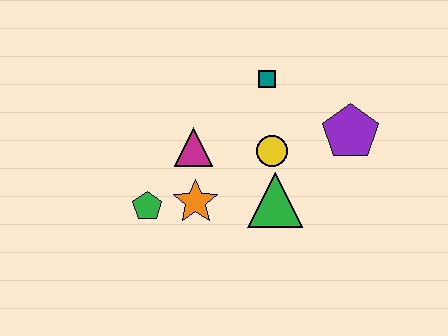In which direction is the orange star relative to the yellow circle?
The orange star is to the left of the yellow circle.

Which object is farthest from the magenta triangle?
The purple pentagon is farthest from the magenta triangle.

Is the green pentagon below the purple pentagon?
Yes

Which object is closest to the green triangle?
The yellow circle is closest to the green triangle.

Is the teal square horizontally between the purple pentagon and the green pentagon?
Yes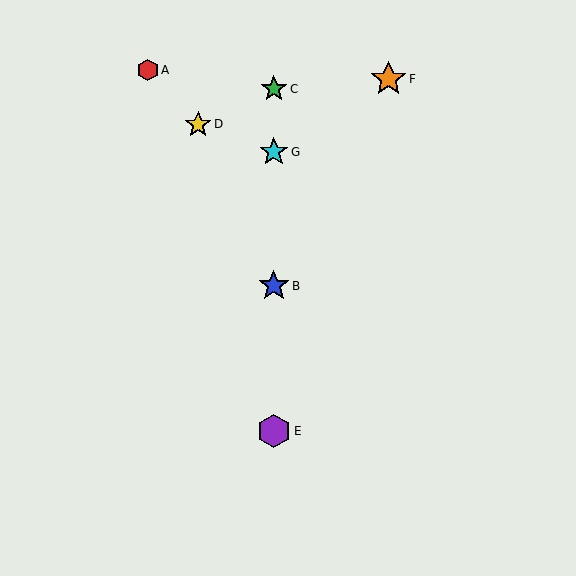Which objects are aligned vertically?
Objects B, C, E, G are aligned vertically.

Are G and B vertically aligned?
Yes, both are at x≈274.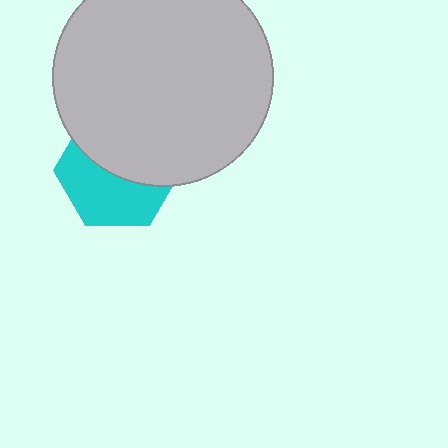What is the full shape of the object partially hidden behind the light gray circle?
The partially hidden object is a cyan hexagon.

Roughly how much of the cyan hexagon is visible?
About half of it is visible (roughly 49%).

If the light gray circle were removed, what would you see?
You would see the complete cyan hexagon.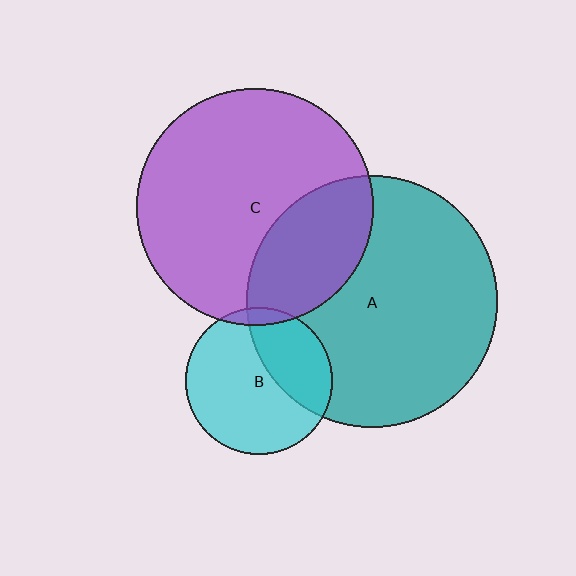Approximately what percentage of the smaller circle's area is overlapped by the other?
Approximately 5%.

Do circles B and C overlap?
Yes.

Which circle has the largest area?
Circle A (teal).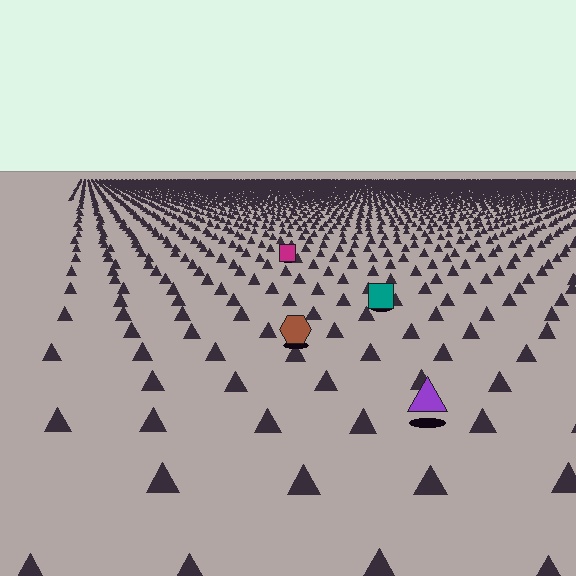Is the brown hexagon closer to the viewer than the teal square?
Yes. The brown hexagon is closer — you can tell from the texture gradient: the ground texture is coarser near it.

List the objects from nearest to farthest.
From nearest to farthest: the purple triangle, the brown hexagon, the teal square, the magenta square.